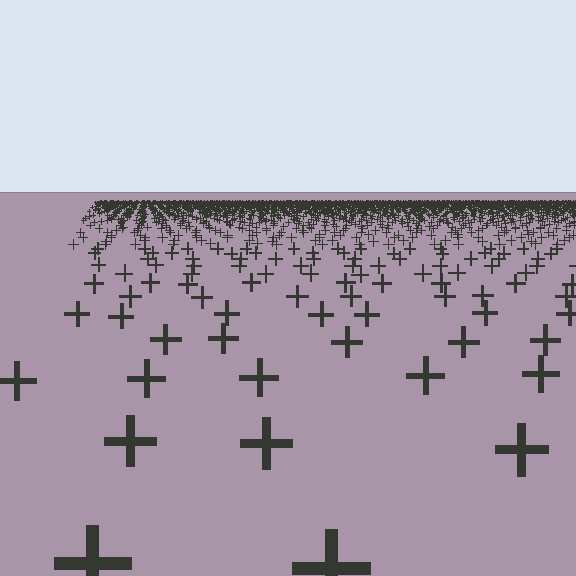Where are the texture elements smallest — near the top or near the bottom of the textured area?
Near the top.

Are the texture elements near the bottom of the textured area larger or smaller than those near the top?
Larger. Near the bottom, elements are closer to the viewer and appear at a bigger on-screen size.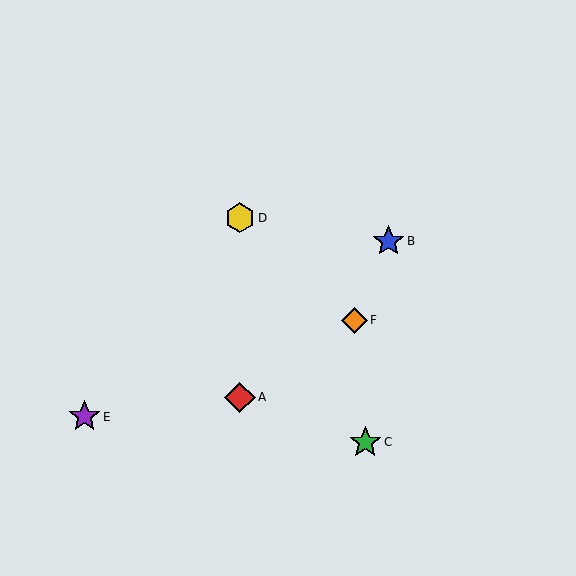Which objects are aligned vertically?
Objects A, D are aligned vertically.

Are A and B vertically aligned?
No, A is at x≈240 and B is at x≈388.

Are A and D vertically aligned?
Yes, both are at x≈240.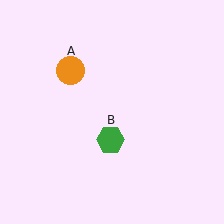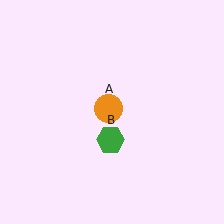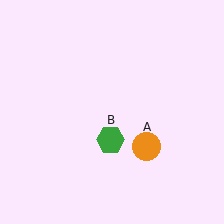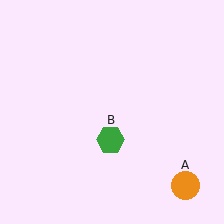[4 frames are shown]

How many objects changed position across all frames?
1 object changed position: orange circle (object A).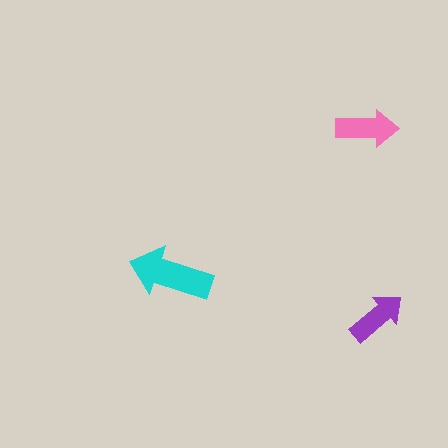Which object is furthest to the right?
The purple arrow is rightmost.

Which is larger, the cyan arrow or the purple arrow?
The cyan one.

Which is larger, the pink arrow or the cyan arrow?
The cyan one.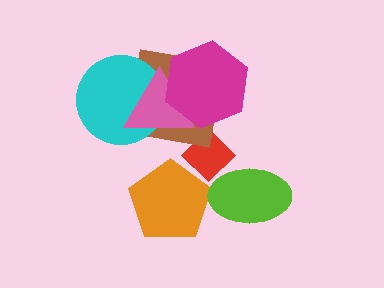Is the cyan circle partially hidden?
Yes, it is partially covered by another shape.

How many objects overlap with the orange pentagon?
1 object overlaps with the orange pentagon.